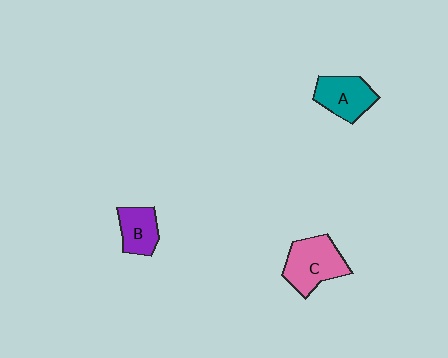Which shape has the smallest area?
Shape B (purple).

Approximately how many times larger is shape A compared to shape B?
Approximately 1.3 times.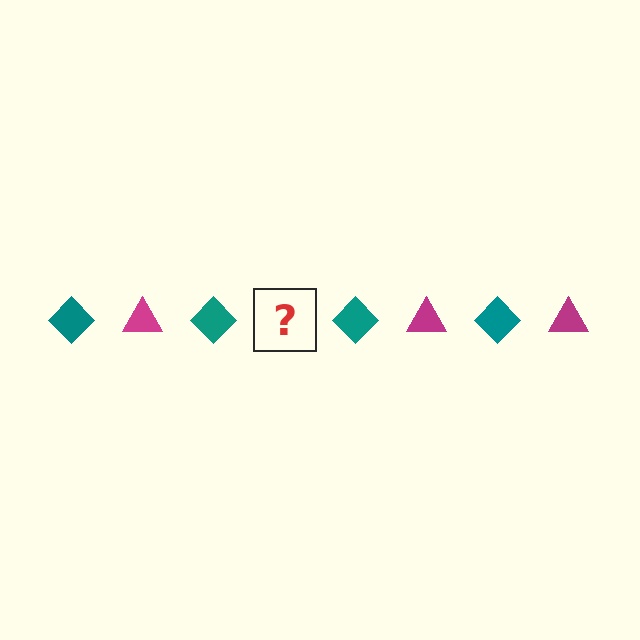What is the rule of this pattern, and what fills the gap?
The rule is that the pattern alternates between teal diamond and magenta triangle. The gap should be filled with a magenta triangle.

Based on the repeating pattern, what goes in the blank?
The blank should be a magenta triangle.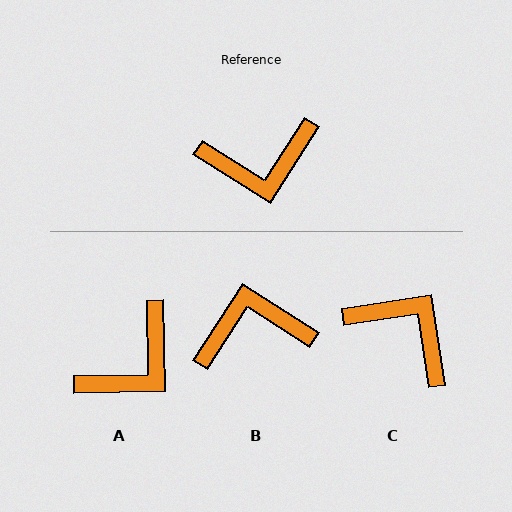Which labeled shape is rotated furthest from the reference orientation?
B, about 180 degrees away.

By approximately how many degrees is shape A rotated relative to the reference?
Approximately 33 degrees counter-clockwise.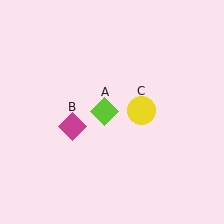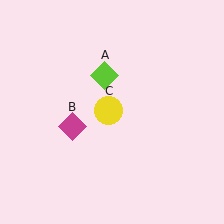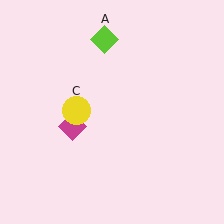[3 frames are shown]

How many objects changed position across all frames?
2 objects changed position: lime diamond (object A), yellow circle (object C).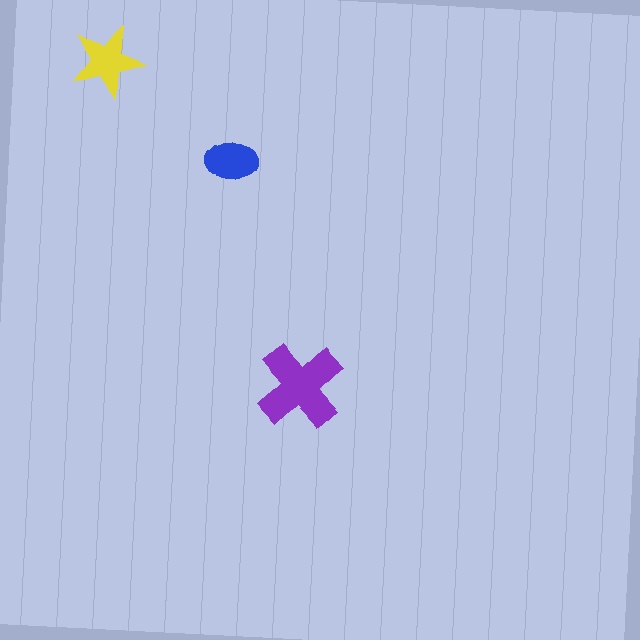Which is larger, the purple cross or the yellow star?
The purple cross.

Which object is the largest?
The purple cross.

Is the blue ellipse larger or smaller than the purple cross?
Smaller.